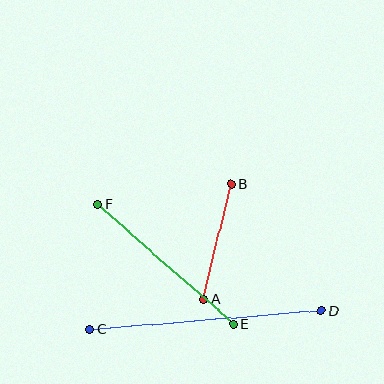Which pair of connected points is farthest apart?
Points C and D are farthest apart.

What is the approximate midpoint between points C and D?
The midpoint is at approximately (206, 320) pixels.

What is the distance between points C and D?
The distance is approximately 232 pixels.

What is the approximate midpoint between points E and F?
The midpoint is at approximately (165, 264) pixels.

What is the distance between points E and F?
The distance is approximately 181 pixels.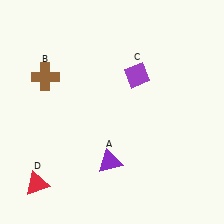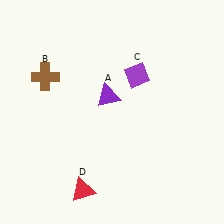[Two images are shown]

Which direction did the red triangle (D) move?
The red triangle (D) moved right.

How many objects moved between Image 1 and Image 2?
2 objects moved between the two images.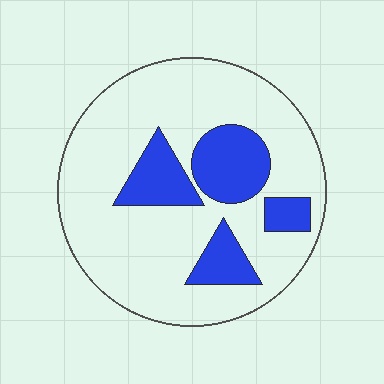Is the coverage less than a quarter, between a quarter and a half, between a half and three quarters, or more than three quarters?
Less than a quarter.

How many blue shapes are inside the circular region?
4.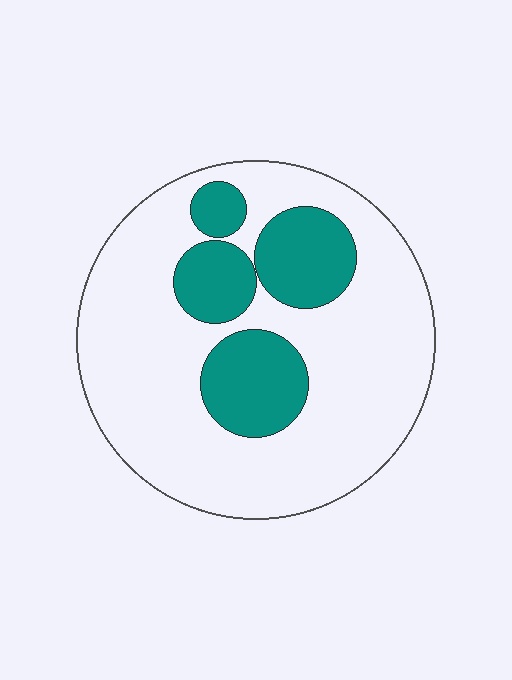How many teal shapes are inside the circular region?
4.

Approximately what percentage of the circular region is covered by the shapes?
Approximately 25%.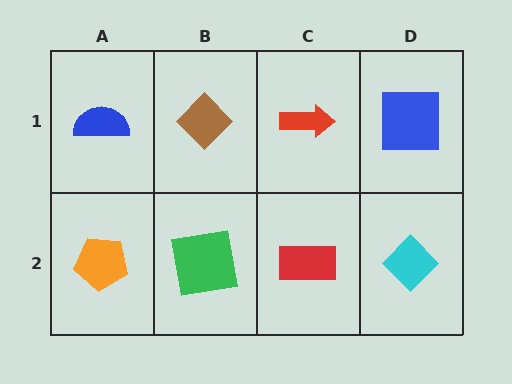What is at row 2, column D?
A cyan diamond.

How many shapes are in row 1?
4 shapes.